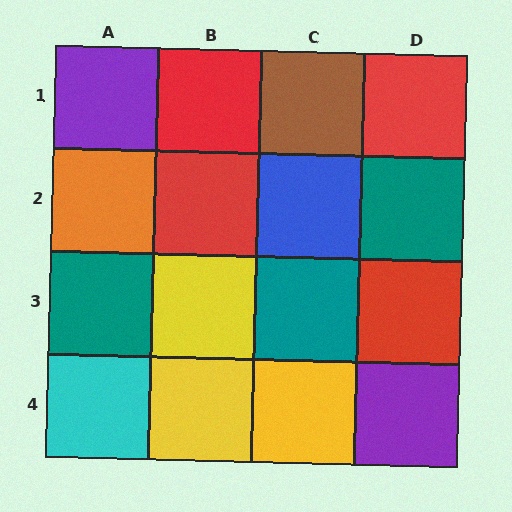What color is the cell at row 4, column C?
Yellow.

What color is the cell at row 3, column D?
Red.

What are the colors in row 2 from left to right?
Orange, red, blue, teal.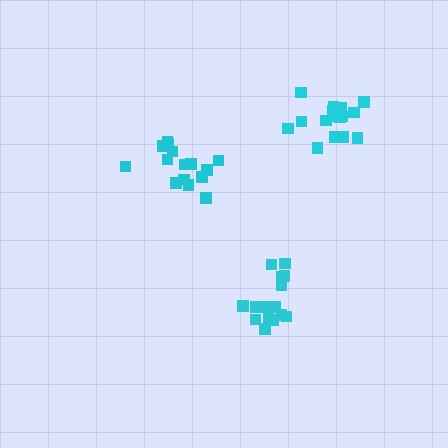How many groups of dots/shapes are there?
There are 3 groups.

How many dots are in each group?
Group 1: 16 dots, Group 2: 17 dots, Group 3: 15 dots (48 total).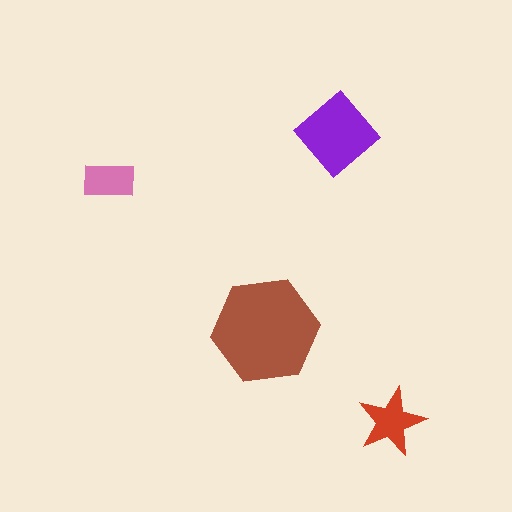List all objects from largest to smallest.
The brown hexagon, the purple diamond, the red star, the pink rectangle.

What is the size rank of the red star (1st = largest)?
3rd.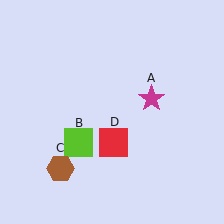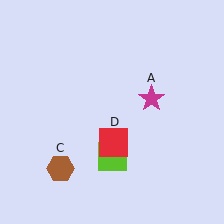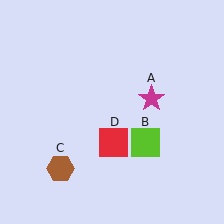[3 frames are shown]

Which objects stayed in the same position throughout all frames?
Magenta star (object A) and brown hexagon (object C) and red square (object D) remained stationary.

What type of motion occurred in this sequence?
The lime square (object B) rotated counterclockwise around the center of the scene.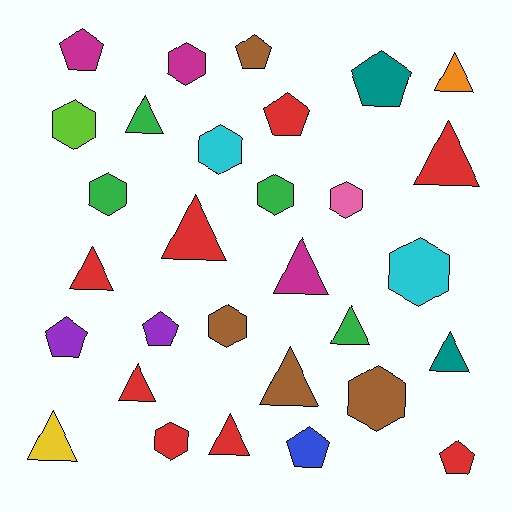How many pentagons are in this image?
There are 8 pentagons.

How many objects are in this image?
There are 30 objects.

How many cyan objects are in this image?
There are 2 cyan objects.